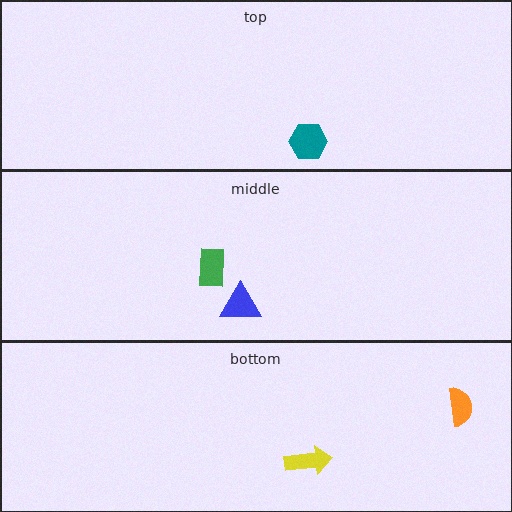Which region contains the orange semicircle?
The bottom region.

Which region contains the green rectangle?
The middle region.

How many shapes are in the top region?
1.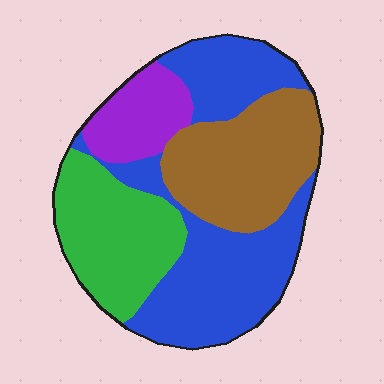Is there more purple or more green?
Green.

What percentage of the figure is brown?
Brown covers 25% of the figure.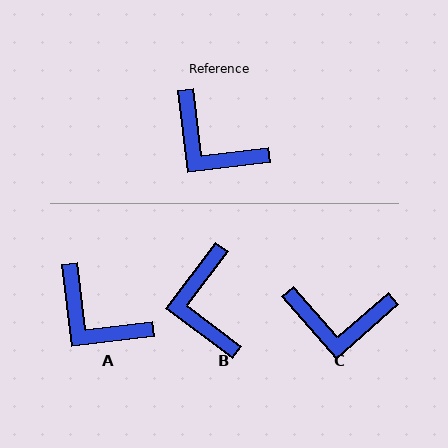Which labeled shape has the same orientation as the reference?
A.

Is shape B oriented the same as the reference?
No, it is off by about 44 degrees.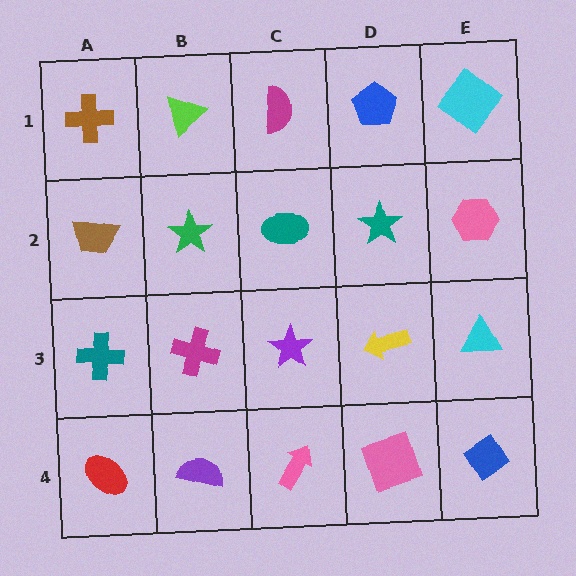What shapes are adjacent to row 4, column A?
A teal cross (row 3, column A), a purple semicircle (row 4, column B).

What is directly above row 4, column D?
A yellow arrow.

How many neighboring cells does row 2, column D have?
4.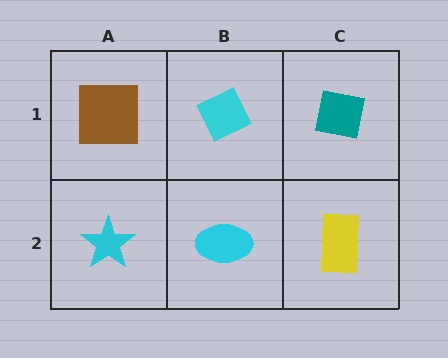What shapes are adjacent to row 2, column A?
A brown square (row 1, column A), a cyan ellipse (row 2, column B).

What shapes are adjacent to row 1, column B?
A cyan ellipse (row 2, column B), a brown square (row 1, column A), a teal square (row 1, column C).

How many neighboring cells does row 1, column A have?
2.